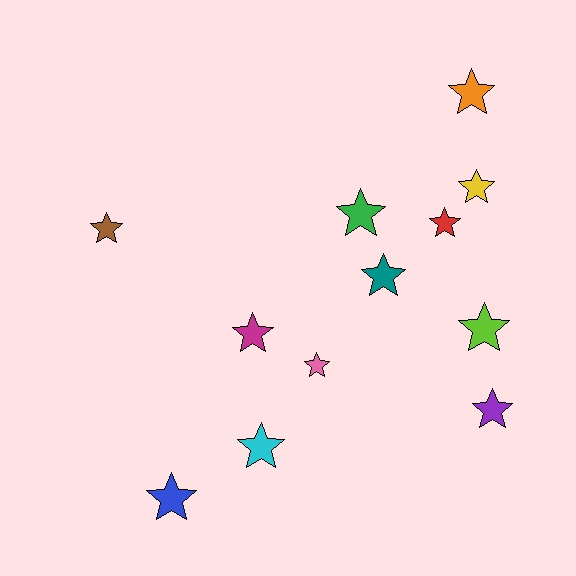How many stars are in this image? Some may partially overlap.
There are 12 stars.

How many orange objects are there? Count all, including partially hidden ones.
There is 1 orange object.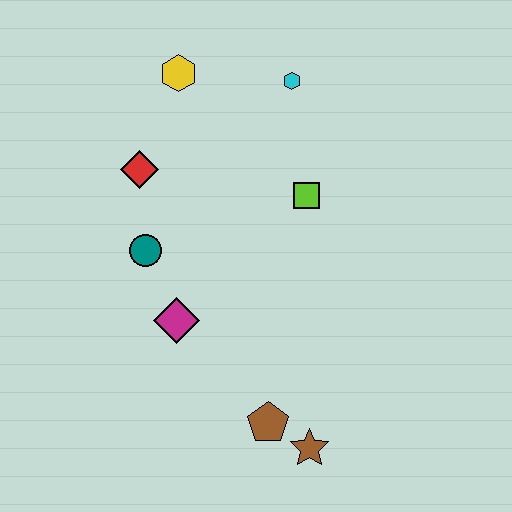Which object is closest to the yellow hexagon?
The red diamond is closest to the yellow hexagon.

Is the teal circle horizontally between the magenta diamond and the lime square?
No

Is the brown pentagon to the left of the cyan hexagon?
Yes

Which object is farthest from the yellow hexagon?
The brown star is farthest from the yellow hexagon.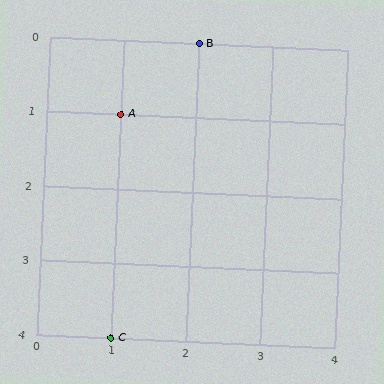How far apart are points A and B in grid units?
Points A and B are 1 column and 1 row apart (about 1.4 grid units diagonally).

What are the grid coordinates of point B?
Point B is at grid coordinates (2, 0).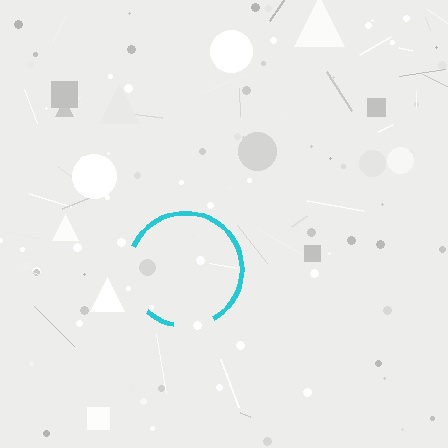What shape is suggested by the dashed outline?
The dashed outline suggests a circle.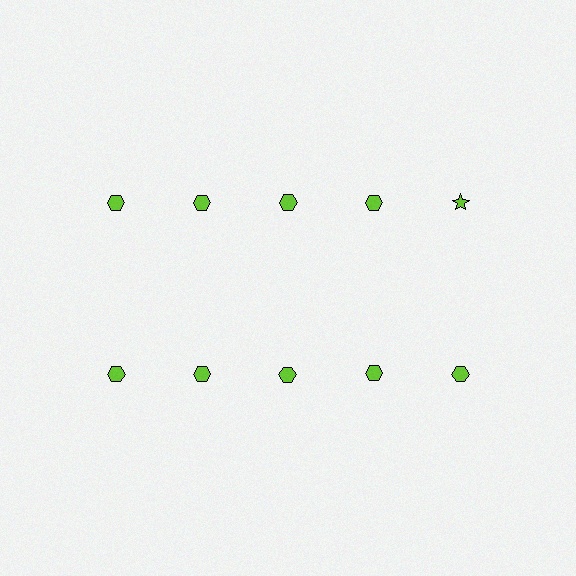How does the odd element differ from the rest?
It has a different shape: star instead of hexagon.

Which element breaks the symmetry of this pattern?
The lime star in the top row, rightmost column breaks the symmetry. All other shapes are lime hexagons.